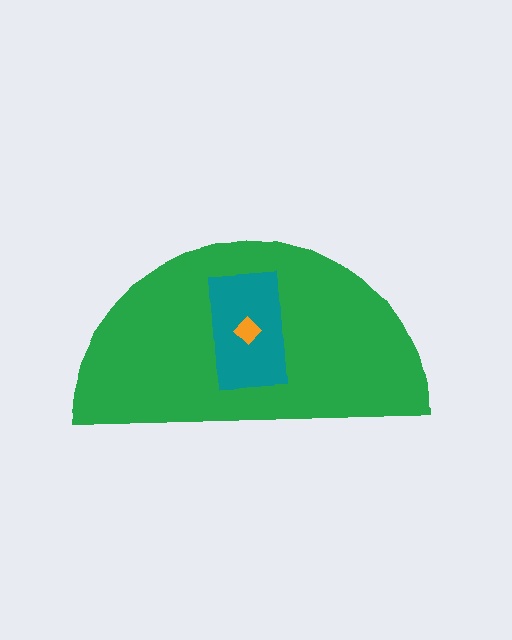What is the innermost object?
The orange diamond.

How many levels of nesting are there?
3.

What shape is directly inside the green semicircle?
The teal rectangle.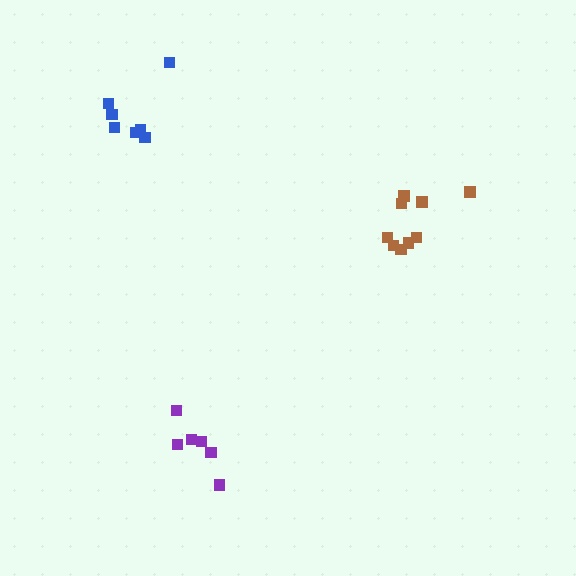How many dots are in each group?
Group 1: 7 dots, Group 2: 6 dots, Group 3: 9 dots (22 total).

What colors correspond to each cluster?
The clusters are colored: blue, purple, brown.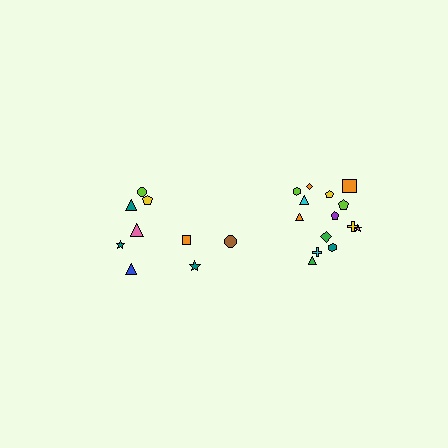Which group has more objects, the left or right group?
The right group.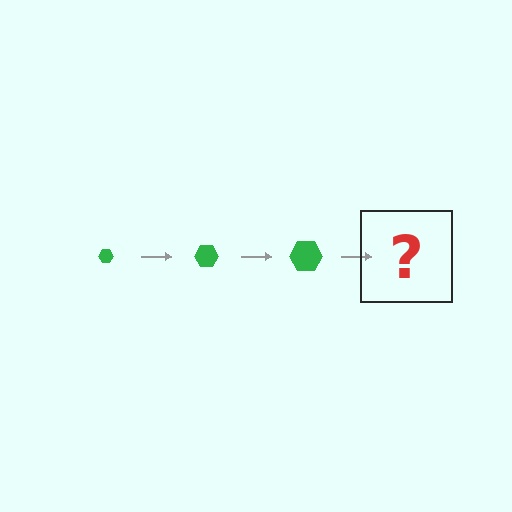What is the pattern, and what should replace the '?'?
The pattern is that the hexagon gets progressively larger each step. The '?' should be a green hexagon, larger than the previous one.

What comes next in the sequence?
The next element should be a green hexagon, larger than the previous one.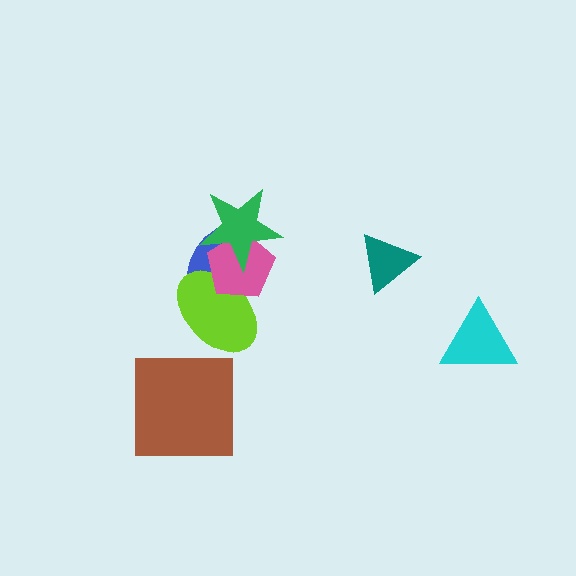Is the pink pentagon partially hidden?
Yes, it is partially covered by another shape.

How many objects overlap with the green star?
2 objects overlap with the green star.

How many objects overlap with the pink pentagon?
3 objects overlap with the pink pentagon.